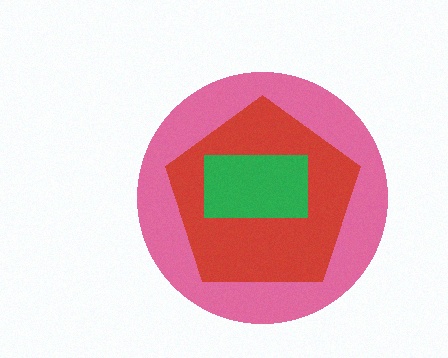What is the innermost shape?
The green rectangle.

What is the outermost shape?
The pink circle.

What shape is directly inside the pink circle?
The red pentagon.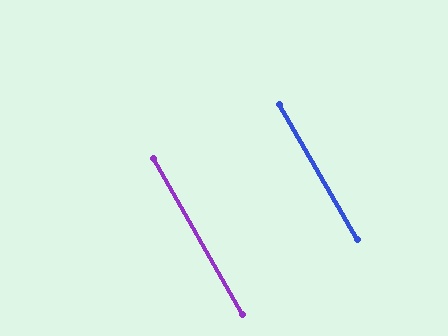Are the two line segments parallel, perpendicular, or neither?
Parallel — their directions differ by only 0.6°.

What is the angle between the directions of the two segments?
Approximately 1 degree.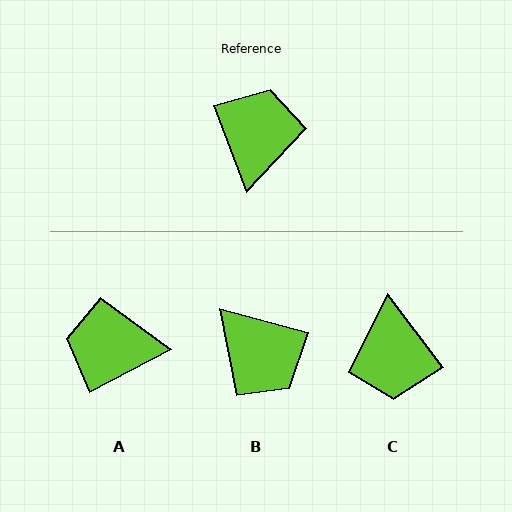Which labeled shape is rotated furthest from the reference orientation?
C, about 163 degrees away.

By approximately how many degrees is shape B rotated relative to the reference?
Approximately 126 degrees clockwise.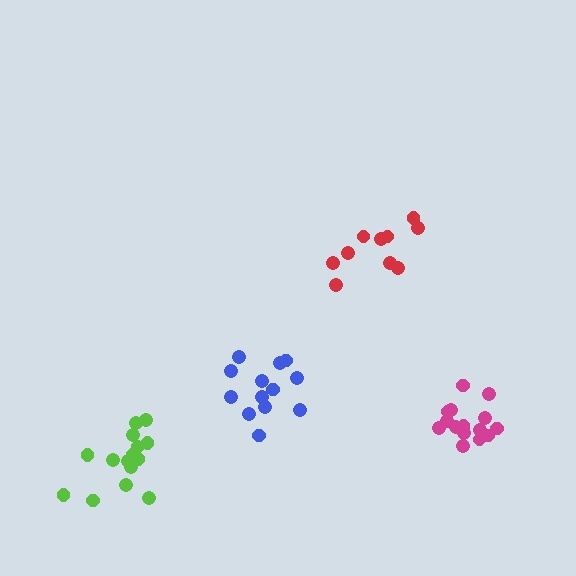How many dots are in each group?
Group 1: 13 dots, Group 2: 10 dots, Group 3: 15 dots, Group 4: 15 dots (53 total).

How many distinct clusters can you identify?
There are 4 distinct clusters.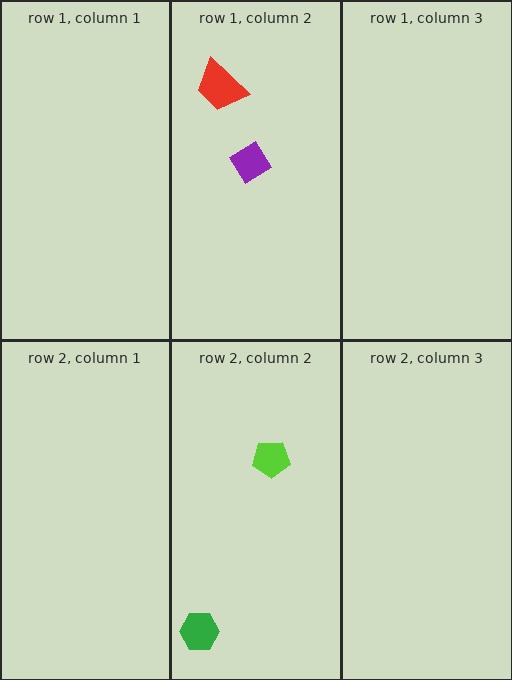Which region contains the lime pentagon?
The row 2, column 2 region.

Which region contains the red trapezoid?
The row 1, column 2 region.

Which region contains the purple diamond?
The row 1, column 2 region.